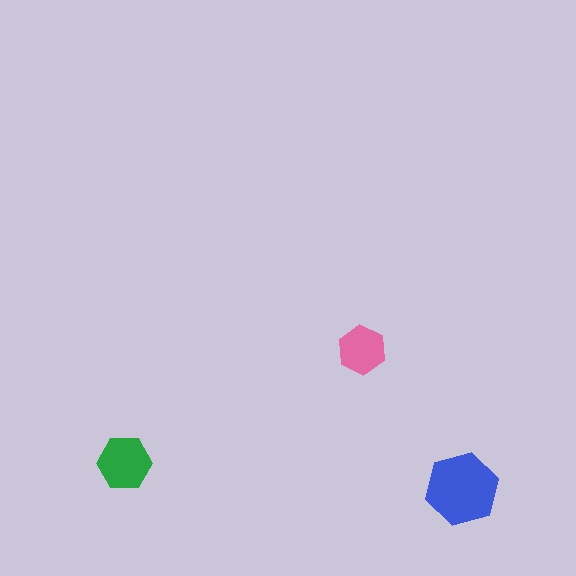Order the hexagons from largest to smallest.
the blue one, the green one, the pink one.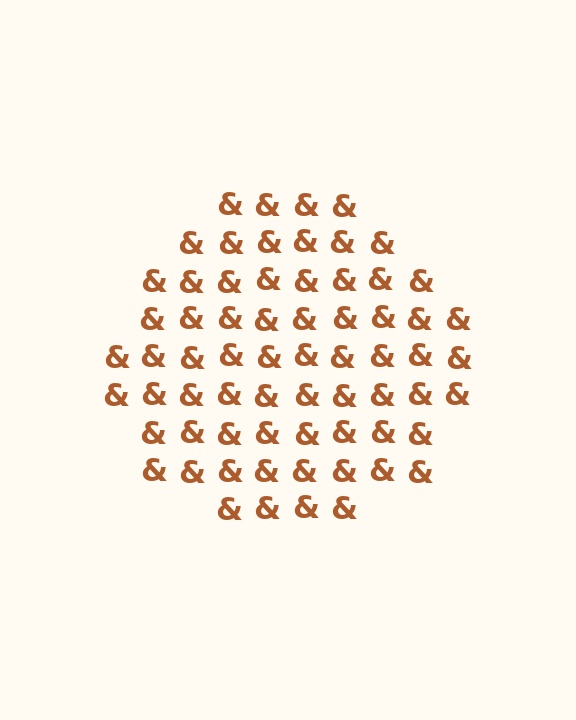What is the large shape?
The large shape is a circle.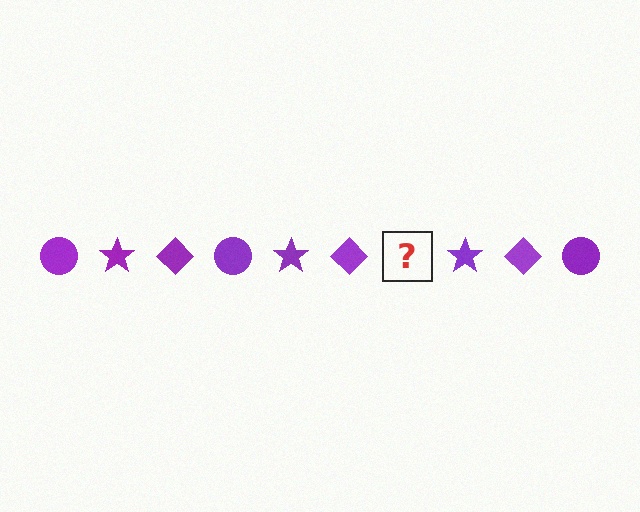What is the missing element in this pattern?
The missing element is a purple circle.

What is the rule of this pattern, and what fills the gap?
The rule is that the pattern cycles through circle, star, diamond shapes in purple. The gap should be filled with a purple circle.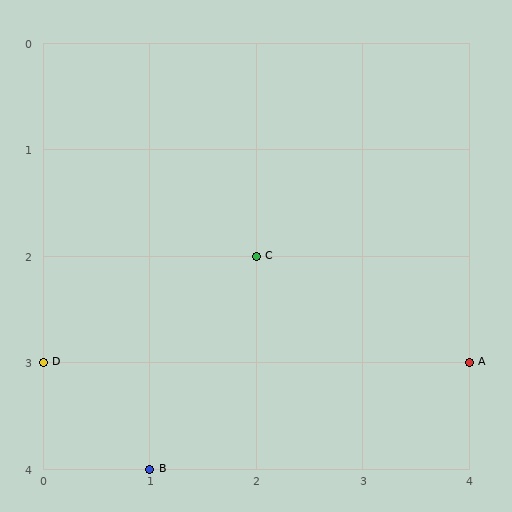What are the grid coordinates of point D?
Point D is at grid coordinates (0, 3).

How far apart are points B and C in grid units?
Points B and C are 1 column and 2 rows apart (about 2.2 grid units diagonally).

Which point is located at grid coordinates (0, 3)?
Point D is at (0, 3).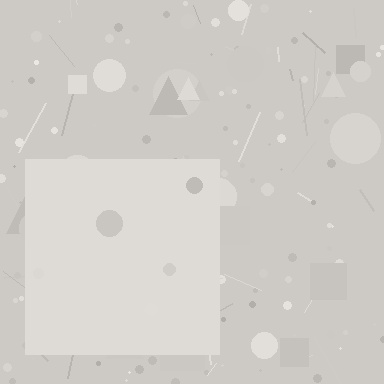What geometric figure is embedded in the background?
A square is embedded in the background.